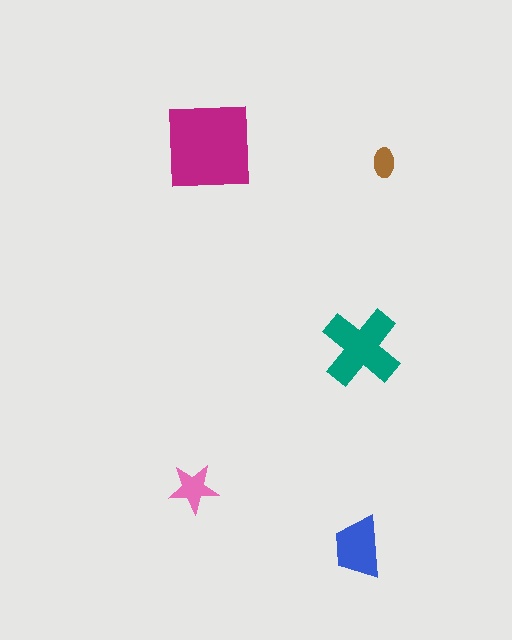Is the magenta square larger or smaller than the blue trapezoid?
Larger.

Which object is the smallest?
The brown ellipse.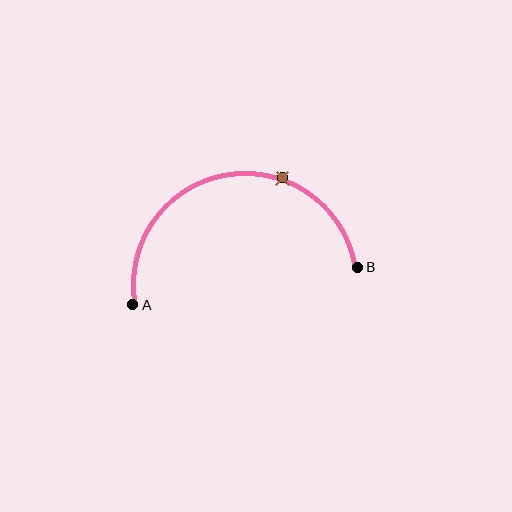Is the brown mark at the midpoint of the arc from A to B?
No. The brown mark lies on the arc but is closer to endpoint B. The arc midpoint would be at the point on the curve equidistant along the arc from both A and B.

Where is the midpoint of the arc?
The arc midpoint is the point on the curve farthest from the straight line joining A and B. It sits above that line.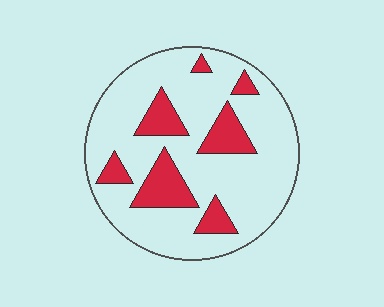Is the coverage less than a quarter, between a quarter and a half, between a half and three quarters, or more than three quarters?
Less than a quarter.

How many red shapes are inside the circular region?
7.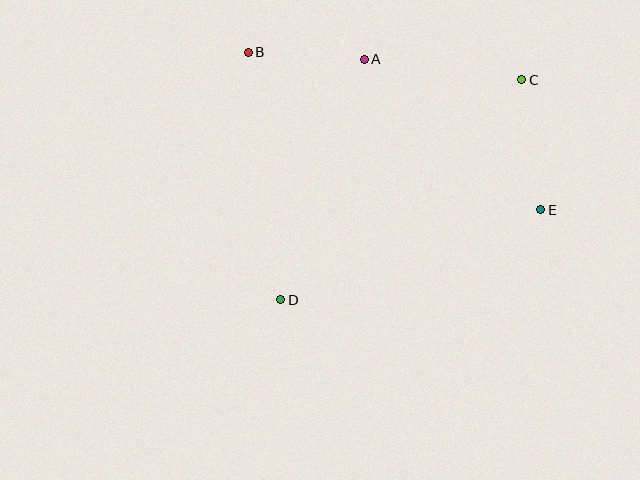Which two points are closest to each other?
Points A and B are closest to each other.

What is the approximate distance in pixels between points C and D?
The distance between C and D is approximately 327 pixels.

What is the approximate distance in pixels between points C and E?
The distance between C and E is approximately 132 pixels.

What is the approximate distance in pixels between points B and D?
The distance between B and D is approximately 249 pixels.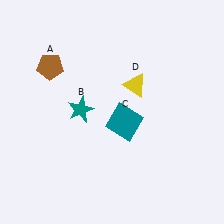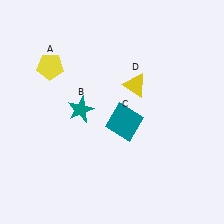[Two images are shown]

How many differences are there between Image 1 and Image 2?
There is 1 difference between the two images.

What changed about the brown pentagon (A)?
In Image 1, A is brown. In Image 2, it changed to yellow.